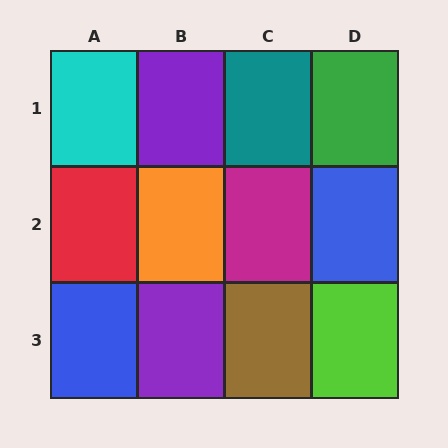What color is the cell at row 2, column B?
Orange.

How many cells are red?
1 cell is red.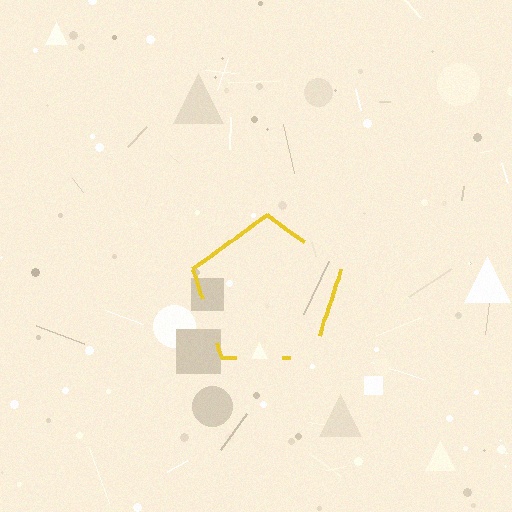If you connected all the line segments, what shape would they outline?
They would outline a pentagon.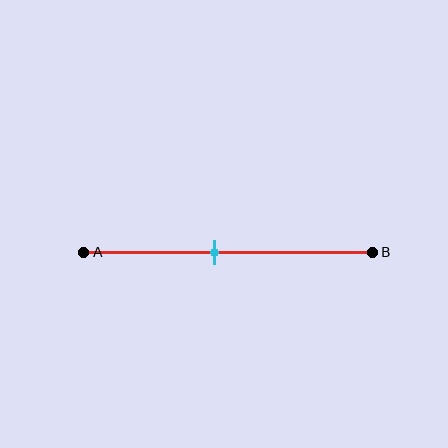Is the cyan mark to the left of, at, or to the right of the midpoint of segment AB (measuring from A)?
The cyan mark is to the left of the midpoint of segment AB.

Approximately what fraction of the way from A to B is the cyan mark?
The cyan mark is approximately 45% of the way from A to B.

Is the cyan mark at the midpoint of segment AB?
No, the mark is at about 45% from A, not at the 50% midpoint.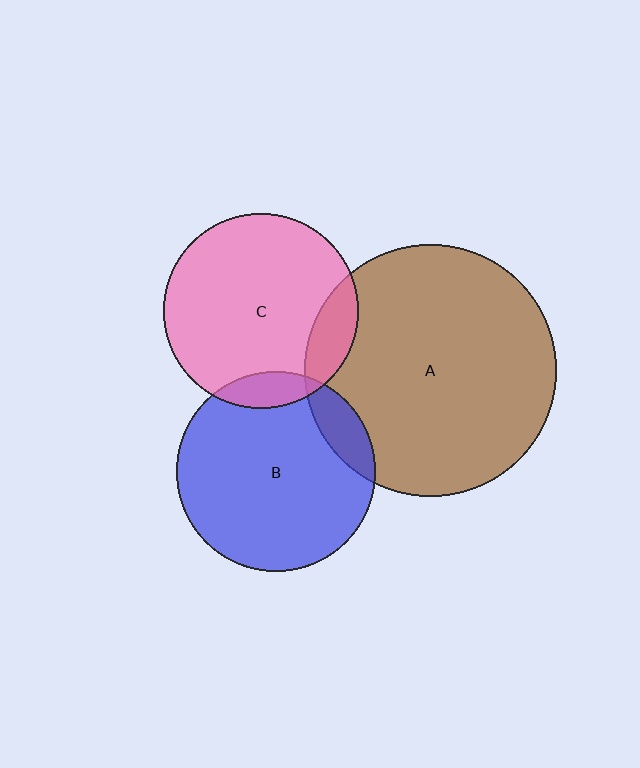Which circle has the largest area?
Circle A (brown).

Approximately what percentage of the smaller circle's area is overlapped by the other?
Approximately 15%.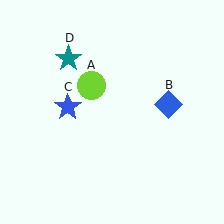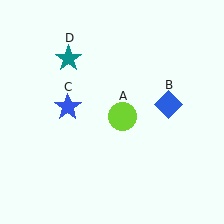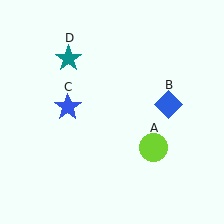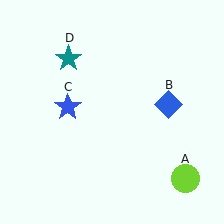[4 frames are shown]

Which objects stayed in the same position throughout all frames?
Blue diamond (object B) and blue star (object C) and teal star (object D) remained stationary.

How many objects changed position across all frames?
1 object changed position: lime circle (object A).